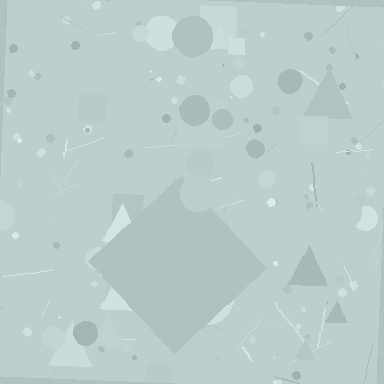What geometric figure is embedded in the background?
A diamond is embedded in the background.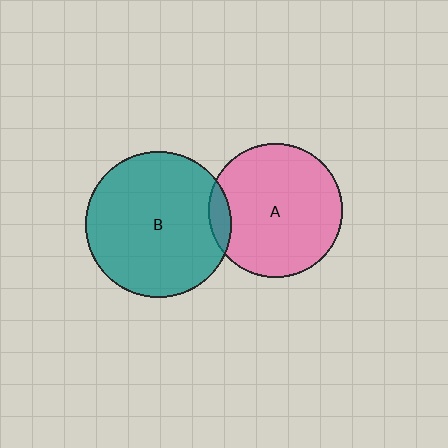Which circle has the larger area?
Circle B (teal).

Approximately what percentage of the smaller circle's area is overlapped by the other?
Approximately 10%.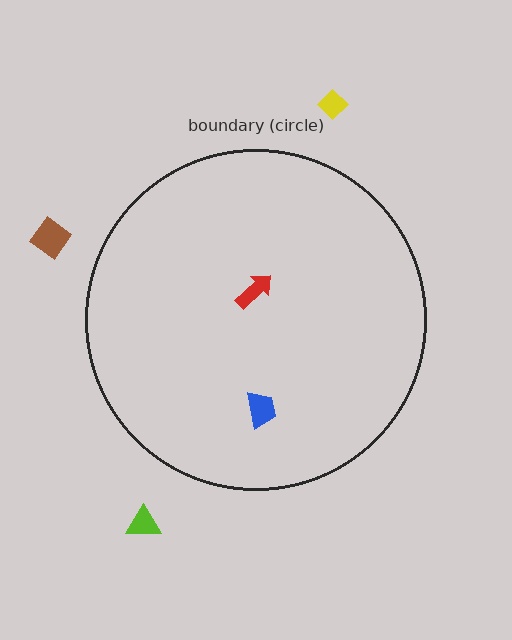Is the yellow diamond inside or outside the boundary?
Outside.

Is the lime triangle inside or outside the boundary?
Outside.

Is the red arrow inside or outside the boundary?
Inside.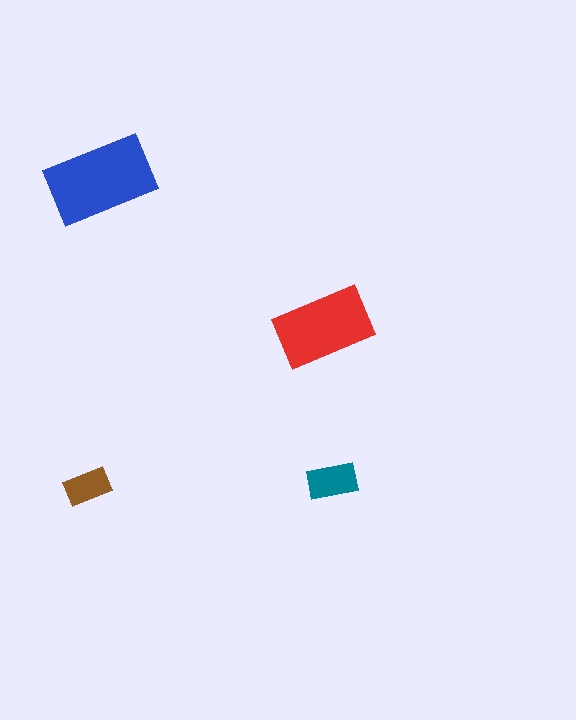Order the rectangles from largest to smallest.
the blue one, the red one, the teal one, the brown one.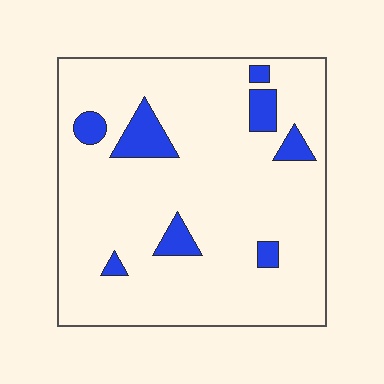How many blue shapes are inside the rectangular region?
8.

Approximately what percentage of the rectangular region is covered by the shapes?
Approximately 10%.